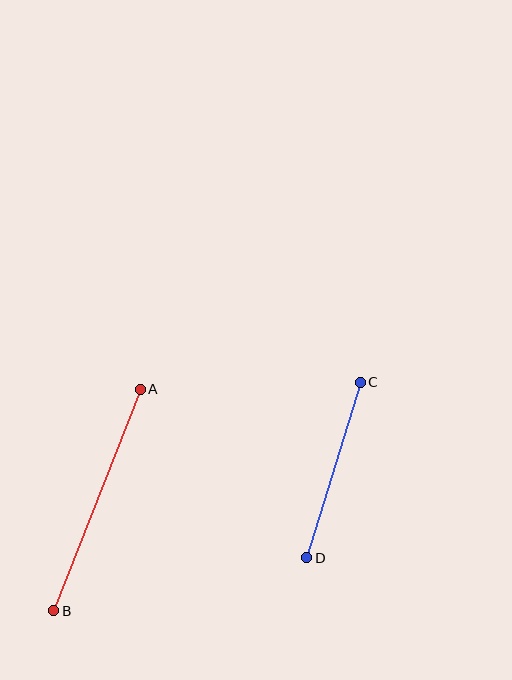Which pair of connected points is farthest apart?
Points A and B are farthest apart.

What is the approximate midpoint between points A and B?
The midpoint is at approximately (97, 500) pixels.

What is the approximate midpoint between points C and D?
The midpoint is at approximately (334, 470) pixels.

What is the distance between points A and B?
The distance is approximately 238 pixels.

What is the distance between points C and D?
The distance is approximately 183 pixels.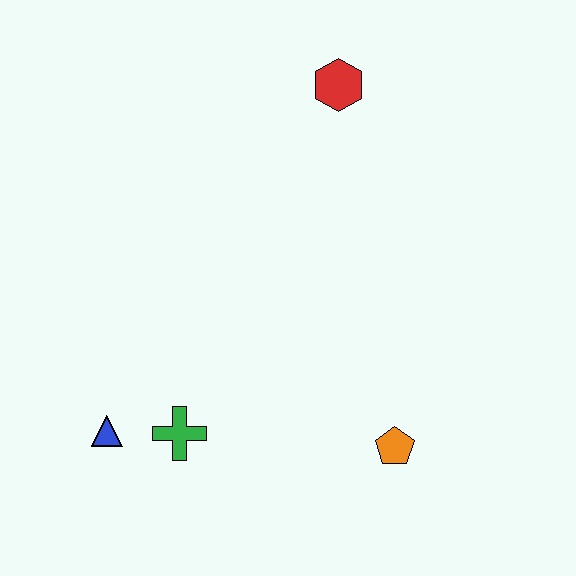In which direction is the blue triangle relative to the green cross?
The blue triangle is to the left of the green cross.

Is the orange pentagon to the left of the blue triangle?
No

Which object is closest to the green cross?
The blue triangle is closest to the green cross.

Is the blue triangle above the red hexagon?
No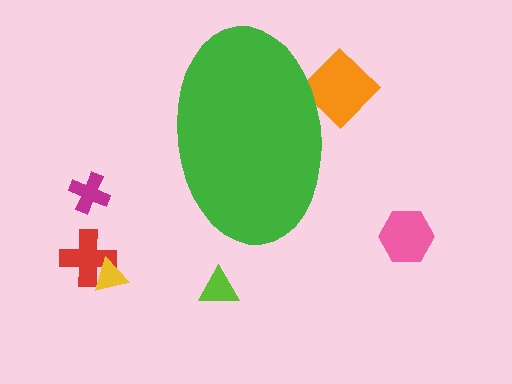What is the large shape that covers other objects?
A green ellipse.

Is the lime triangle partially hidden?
No, the lime triangle is fully visible.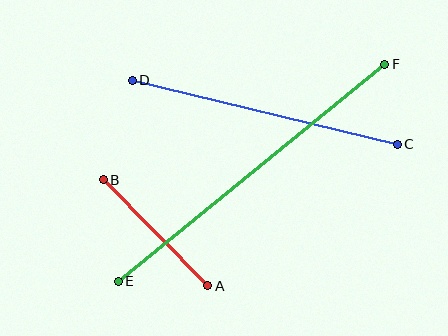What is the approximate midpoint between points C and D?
The midpoint is at approximately (265, 112) pixels.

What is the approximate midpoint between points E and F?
The midpoint is at approximately (251, 173) pixels.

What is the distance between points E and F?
The distance is approximately 344 pixels.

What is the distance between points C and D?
The distance is approximately 273 pixels.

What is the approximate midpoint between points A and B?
The midpoint is at approximately (156, 233) pixels.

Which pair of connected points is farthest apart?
Points E and F are farthest apart.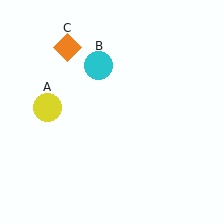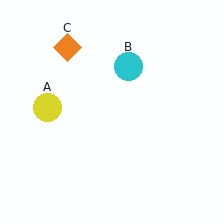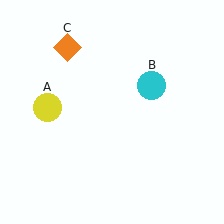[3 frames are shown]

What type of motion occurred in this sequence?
The cyan circle (object B) rotated clockwise around the center of the scene.